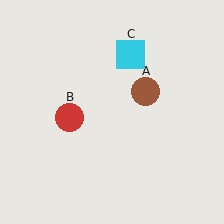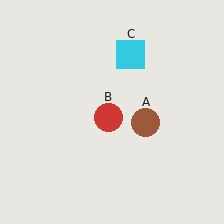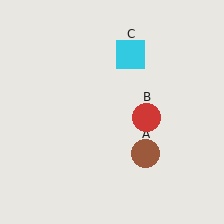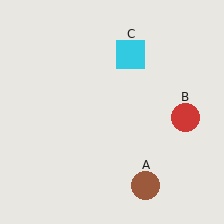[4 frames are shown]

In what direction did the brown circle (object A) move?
The brown circle (object A) moved down.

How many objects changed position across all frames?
2 objects changed position: brown circle (object A), red circle (object B).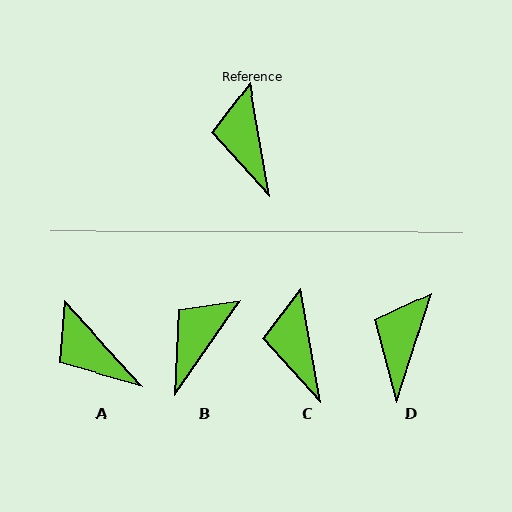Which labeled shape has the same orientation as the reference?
C.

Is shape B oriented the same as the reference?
No, it is off by about 45 degrees.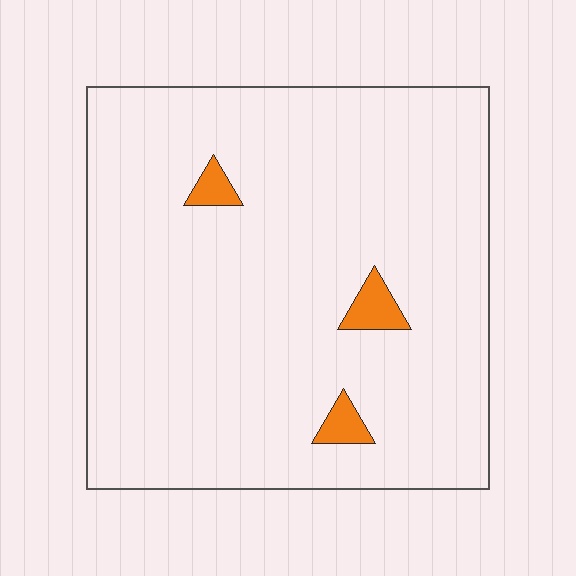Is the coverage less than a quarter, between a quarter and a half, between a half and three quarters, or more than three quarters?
Less than a quarter.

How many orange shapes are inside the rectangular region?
3.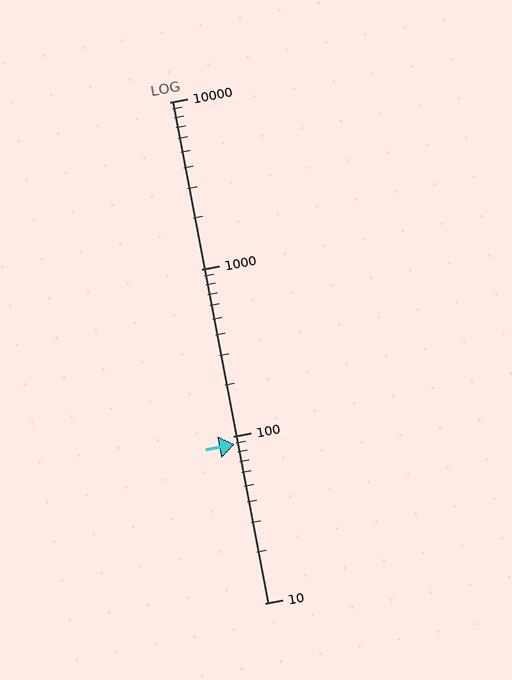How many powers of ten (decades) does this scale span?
The scale spans 3 decades, from 10 to 10000.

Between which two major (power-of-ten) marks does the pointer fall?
The pointer is between 10 and 100.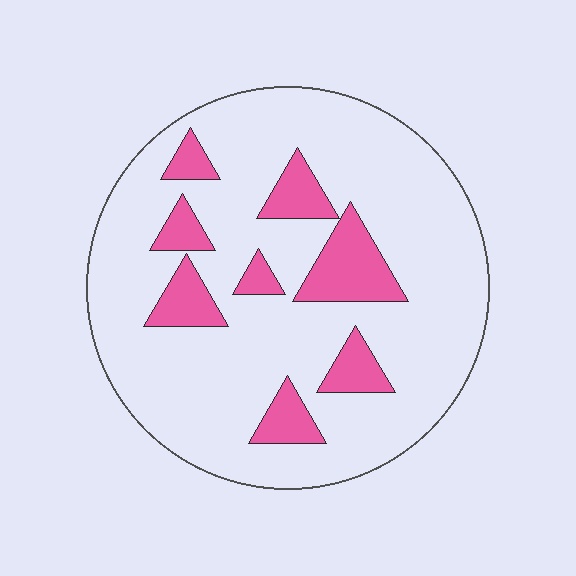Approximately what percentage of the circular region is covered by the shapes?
Approximately 20%.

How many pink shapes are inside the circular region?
8.